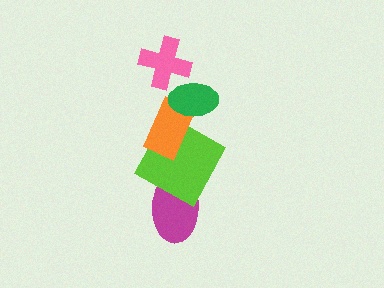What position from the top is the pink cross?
The pink cross is 1st from the top.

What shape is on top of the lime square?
The orange rectangle is on top of the lime square.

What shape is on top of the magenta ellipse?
The lime square is on top of the magenta ellipse.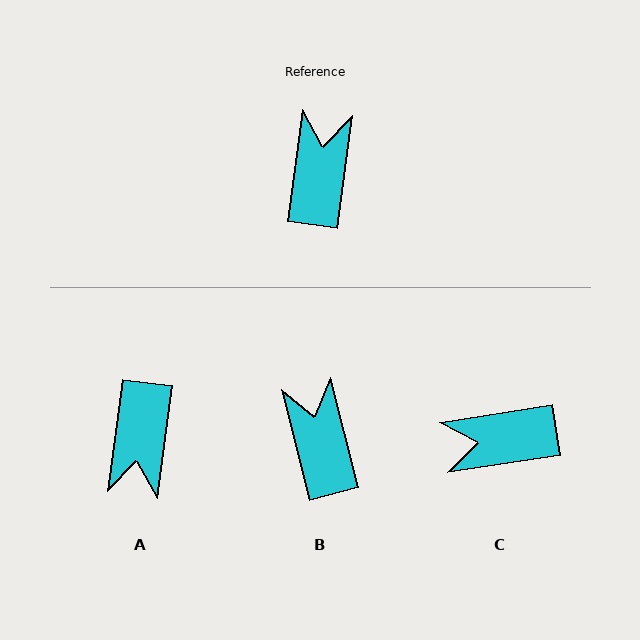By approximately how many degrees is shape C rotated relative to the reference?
Approximately 106 degrees counter-clockwise.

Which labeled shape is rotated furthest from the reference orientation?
A, about 180 degrees away.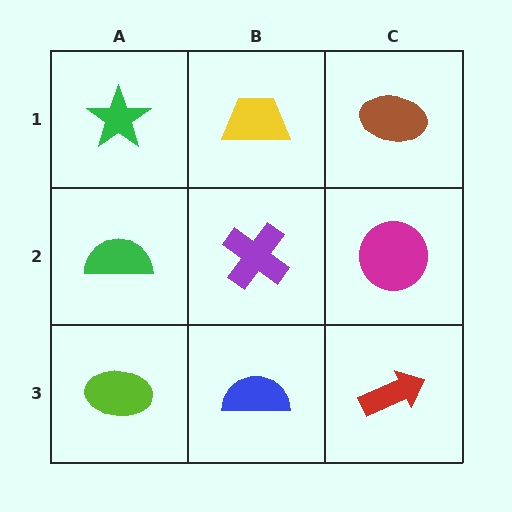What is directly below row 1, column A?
A green semicircle.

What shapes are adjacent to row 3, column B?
A purple cross (row 2, column B), a lime ellipse (row 3, column A), a red arrow (row 3, column C).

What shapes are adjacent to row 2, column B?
A yellow trapezoid (row 1, column B), a blue semicircle (row 3, column B), a green semicircle (row 2, column A), a magenta circle (row 2, column C).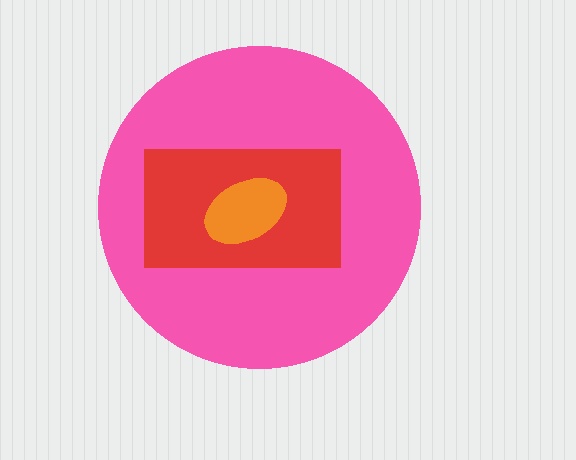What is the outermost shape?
The pink circle.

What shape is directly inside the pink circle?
The red rectangle.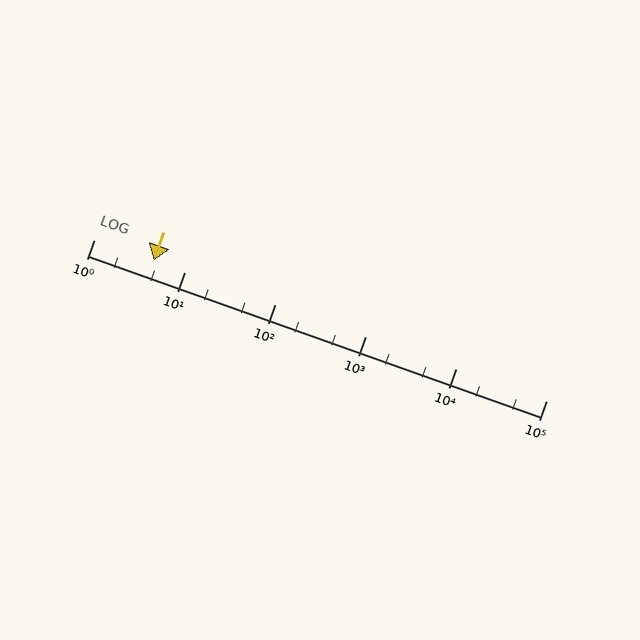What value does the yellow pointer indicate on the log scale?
The pointer indicates approximately 4.6.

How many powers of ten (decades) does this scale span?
The scale spans 5 decades, from 1 to 100000.